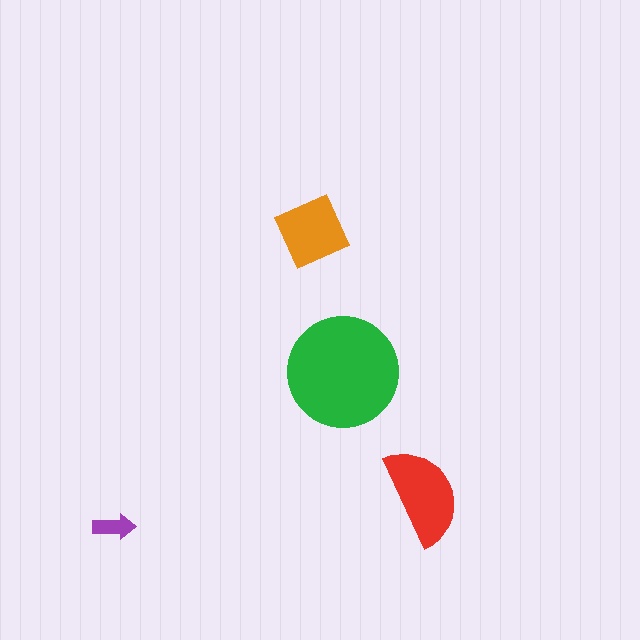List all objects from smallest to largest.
The purple arrow, the orange diamond, the red semicircle, the green circle.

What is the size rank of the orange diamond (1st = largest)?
3rd.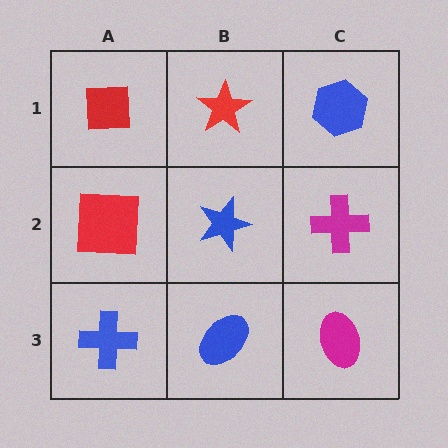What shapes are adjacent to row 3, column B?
A blue star (row 2, column B), a blue cross (row 3, column A), a magenta ellipse (row 3, column C).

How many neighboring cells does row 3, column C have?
2.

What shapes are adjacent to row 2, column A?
A red square (row 1, column A), a blue cross (row 3, column A), a blue star (row 2, column B).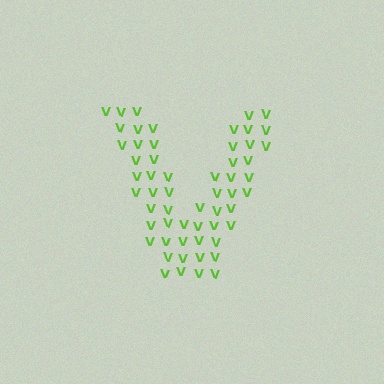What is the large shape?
The large shape is the letter V.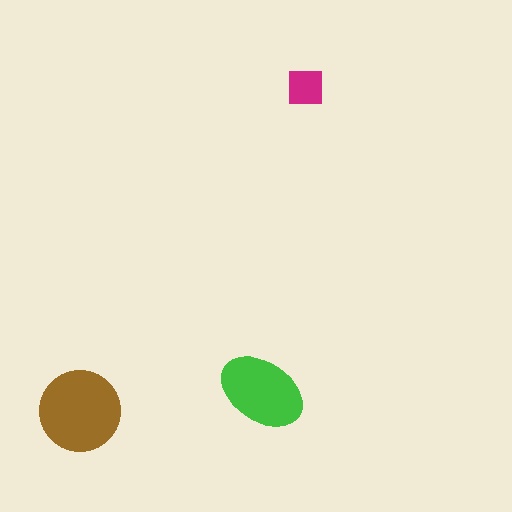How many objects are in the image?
There are 3 objects in the image.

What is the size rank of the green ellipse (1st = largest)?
2nd.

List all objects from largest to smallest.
The brown circle, the green ellipse, the magenta square.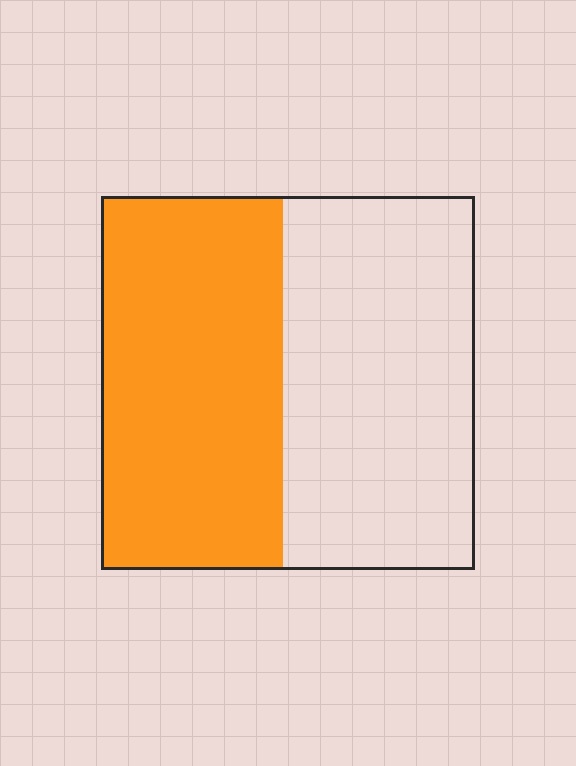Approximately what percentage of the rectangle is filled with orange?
Approximately 50%.